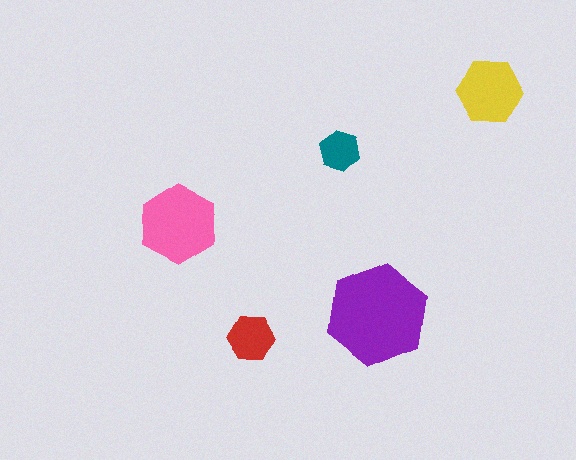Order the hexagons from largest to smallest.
the purple one, the pink one, the yellow one, the red one, the teal one.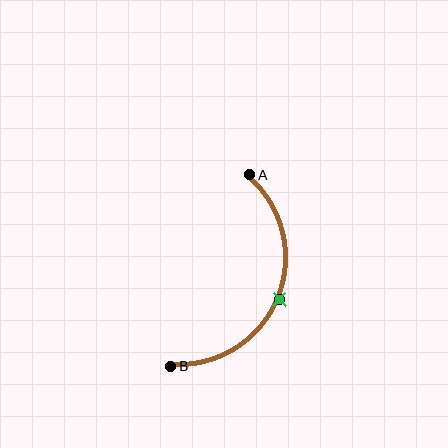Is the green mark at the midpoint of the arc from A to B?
Yes. The green mark lies on the arc at equal arc-length from both A and B — it is the arc midpoint.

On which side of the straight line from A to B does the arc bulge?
The arc bulges to the right of the straight line connecting A and B.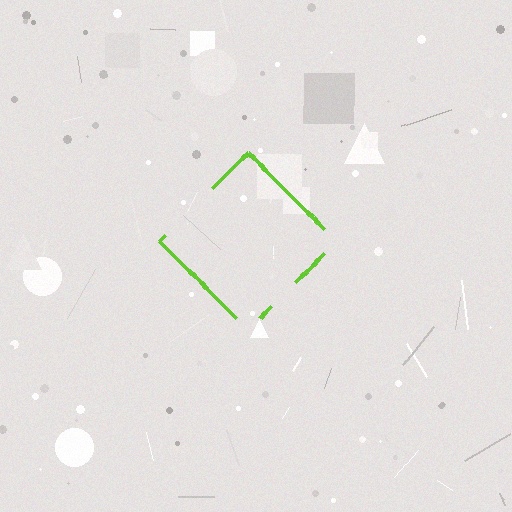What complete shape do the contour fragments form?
The contour fragments form a diamond.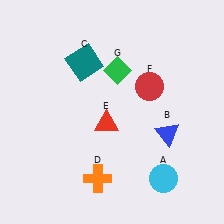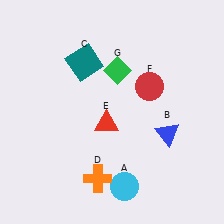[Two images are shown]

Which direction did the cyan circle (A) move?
The cyan circle (A) moved left.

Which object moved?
The cyan circle (A) moved left.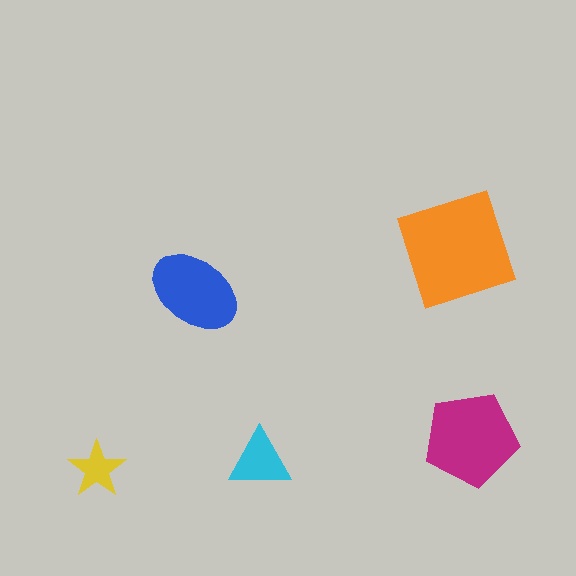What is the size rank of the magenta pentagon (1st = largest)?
2nd.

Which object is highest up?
The orange square is topmost.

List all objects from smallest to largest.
The yellow star, the cyan triangle, the blue ellipse, the magenta pentagon, the orange square.